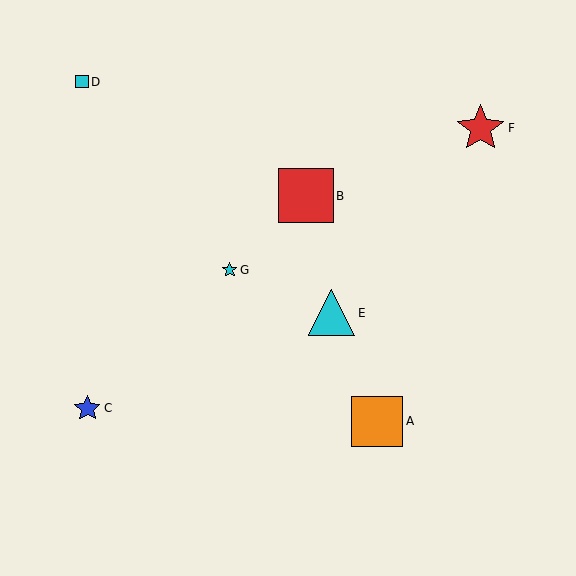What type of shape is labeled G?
Shape G is a cyan star.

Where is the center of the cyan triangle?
The center of the cyan triangle is at (332, 313).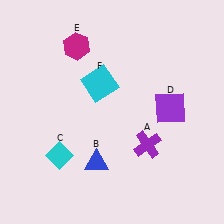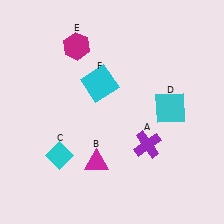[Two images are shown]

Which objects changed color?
B changed from blue to magenta. D changed from purple to cyan.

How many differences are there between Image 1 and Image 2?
There are 2 differences between the two images.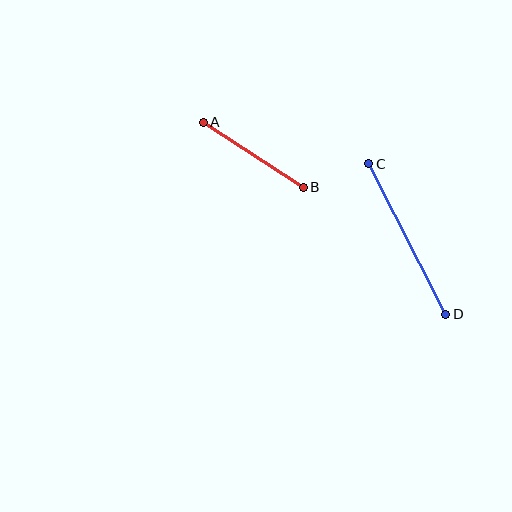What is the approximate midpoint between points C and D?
The midpoint is at approximately (407, 239) pixels.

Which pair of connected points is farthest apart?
Points C and D are farthest apart.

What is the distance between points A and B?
The distance is approximately 119 pixels.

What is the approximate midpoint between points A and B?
The midpoint is at approximately (253, 155) pixels.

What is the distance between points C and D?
The distance is approximately 169 pixels.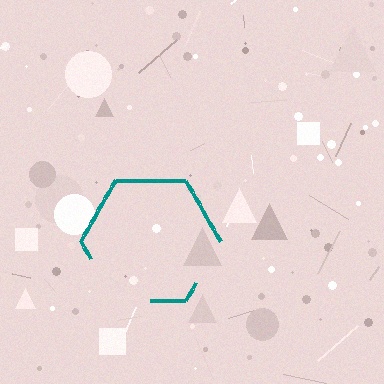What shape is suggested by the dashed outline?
The dashed outline suggests a hexagon.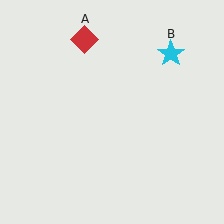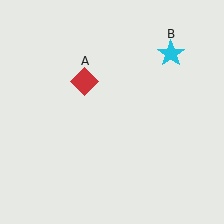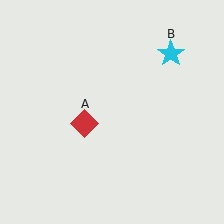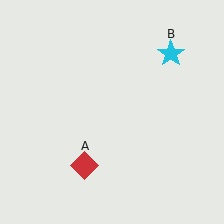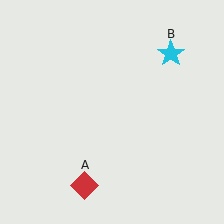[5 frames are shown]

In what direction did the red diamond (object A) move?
The red diamond (object A) moved down.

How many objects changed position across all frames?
1 object changed position: red diamond (object A).